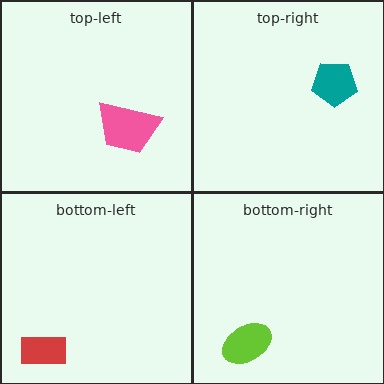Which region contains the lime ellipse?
The bottom-right region.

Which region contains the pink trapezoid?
The top-left region.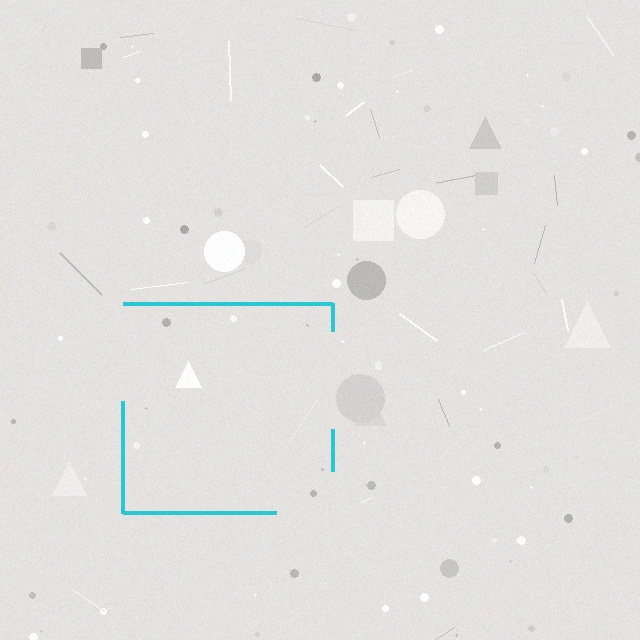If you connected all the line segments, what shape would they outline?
They would outline a square.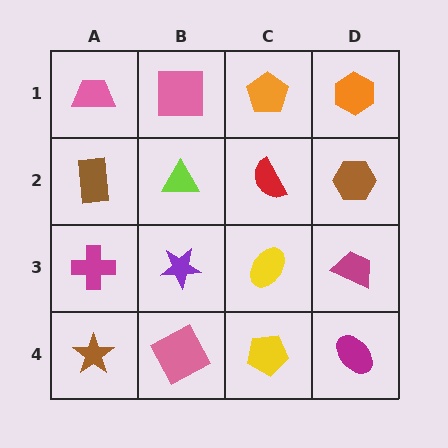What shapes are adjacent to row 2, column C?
An orange pentagon (row 1, column C), a yellow ellipse (row 3, column C), a lime triangle (row 2, column B), a brown hexagon (row 2, column D).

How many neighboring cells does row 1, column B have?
3.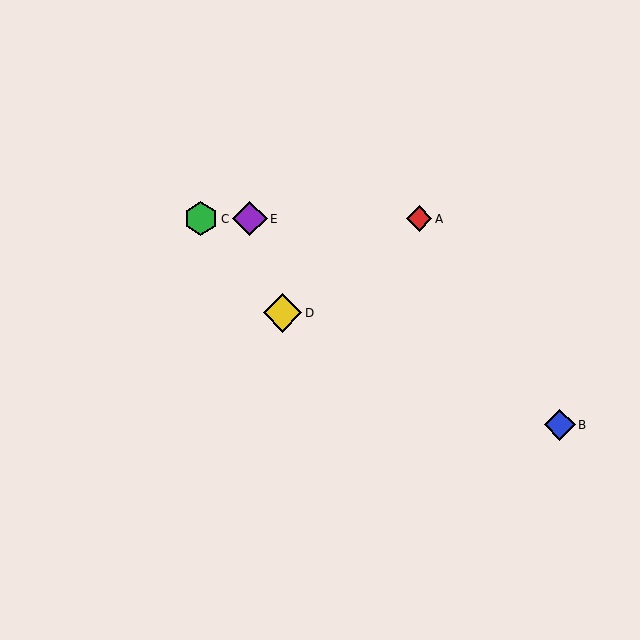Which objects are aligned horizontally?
Objects A, C, E are aligned horizontally.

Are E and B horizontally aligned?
No, E is at y≈219 and B is at y≈425.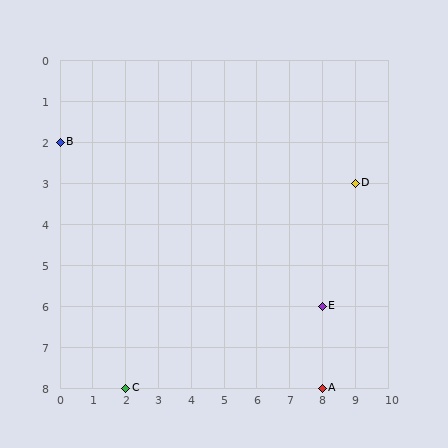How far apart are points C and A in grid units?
Points C and A are 6 columns apart.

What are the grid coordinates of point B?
Point B is at grid coordinates (0, 2).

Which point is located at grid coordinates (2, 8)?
Point C is at (2, 8).